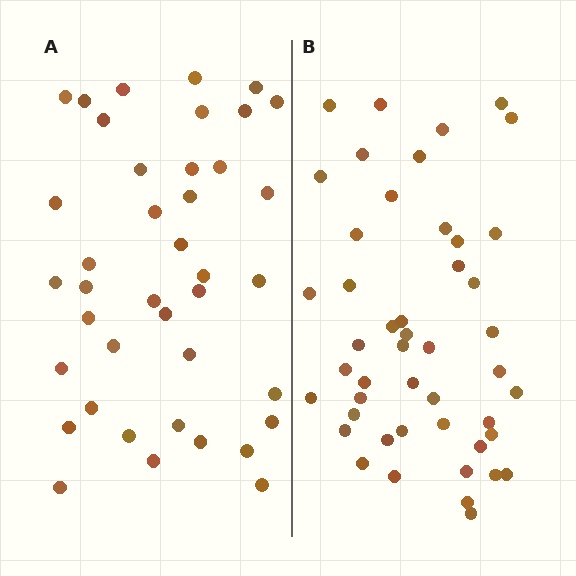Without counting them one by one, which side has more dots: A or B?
Region B (the right region) has more dots.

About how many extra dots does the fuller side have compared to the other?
Region B has roughly 8 or so more dots than region A.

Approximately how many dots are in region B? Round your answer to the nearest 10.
About 50 dots. (The exact count is 47, which rounds to 50.)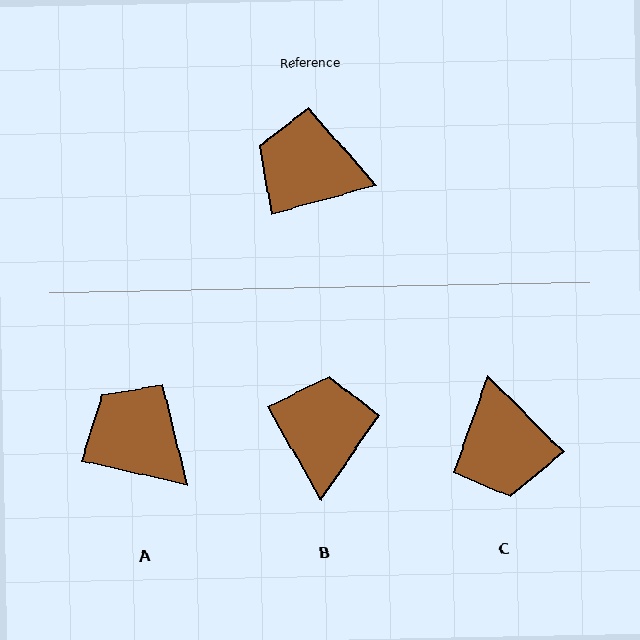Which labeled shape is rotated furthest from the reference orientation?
C, about 120 degrees away.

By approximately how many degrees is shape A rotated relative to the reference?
Approximately 28 degrees clockwise.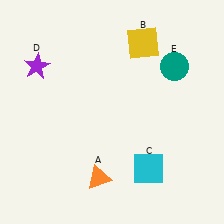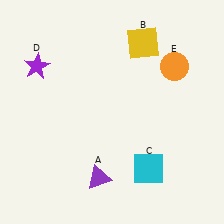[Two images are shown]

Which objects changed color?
A changed from orange to purple. E changed from teal to orange.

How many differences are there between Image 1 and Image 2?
There are 2 differences between the two images.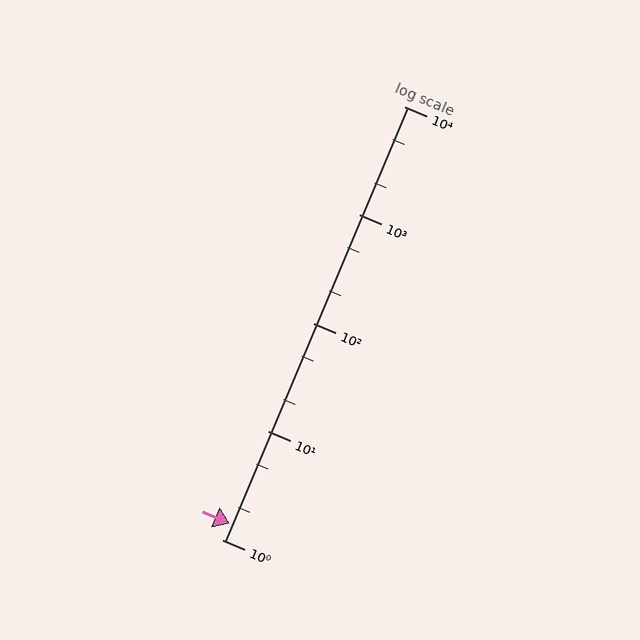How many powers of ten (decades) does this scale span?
The scale spans 4 decades, from 1 to 10000.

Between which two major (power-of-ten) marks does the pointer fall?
The pointer is between 1 and 10.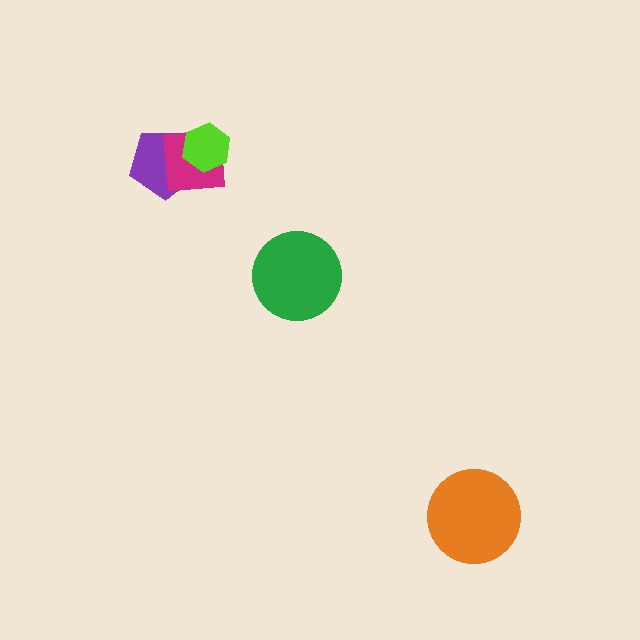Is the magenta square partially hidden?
Yes, it is partially covered by another shape.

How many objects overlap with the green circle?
0 objects overlap with the green circle.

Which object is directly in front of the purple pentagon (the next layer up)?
The magenta square is directly in front of the purple pentagon.